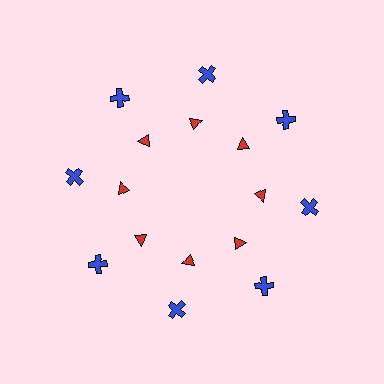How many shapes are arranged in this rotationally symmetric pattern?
There are 16 shapes, arranged in 8 groups of 2.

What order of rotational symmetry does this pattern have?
This pattern has 8-fold rotational symmetry.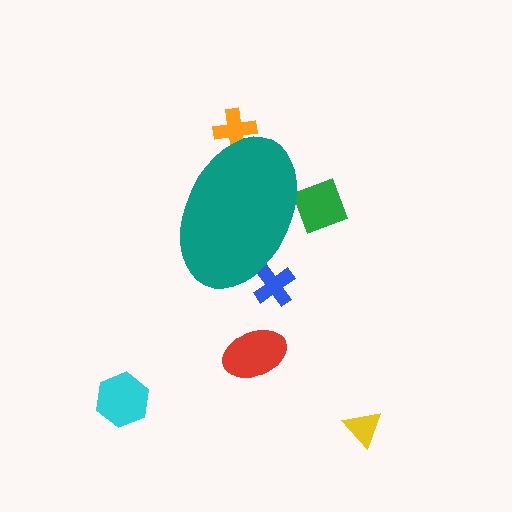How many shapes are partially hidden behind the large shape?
3 shapes are partially hidden.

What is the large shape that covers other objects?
A teal ellipse.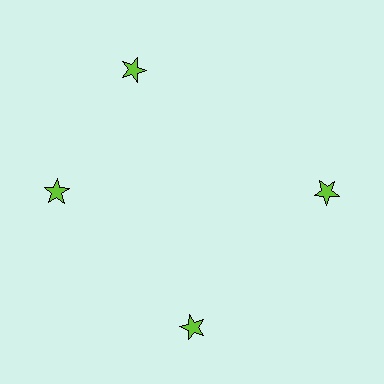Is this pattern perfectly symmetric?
No. The 4 lime stars are arranged in a ring, but one element near the 12 o'clock position is rotated out of alignment along the ring, breaking the 4-fold rotational symmetry.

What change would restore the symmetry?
The symmetry would be restored by rotating it back into even spacing with its neighbors so that all 4 stars sit at equal angles and equal distance from the center.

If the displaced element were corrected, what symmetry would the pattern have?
It would have 4-fold rotational symmetry — the pattern would map onto itself every 90 degrees.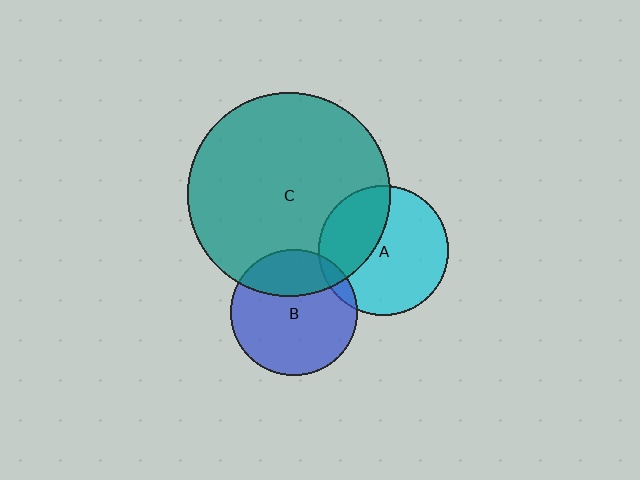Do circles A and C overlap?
Yes.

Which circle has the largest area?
Circle C (teal).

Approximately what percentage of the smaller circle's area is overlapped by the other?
Approximately 35%.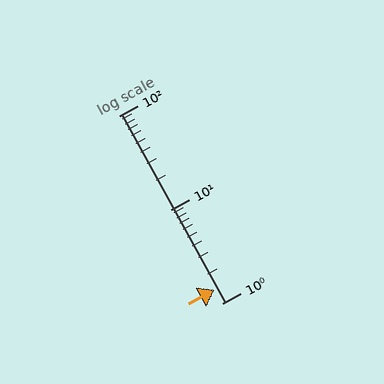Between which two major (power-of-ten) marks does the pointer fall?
The pointer is between 1 and 10.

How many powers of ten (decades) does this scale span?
The scale spans 2 decades, from 1 to 100.